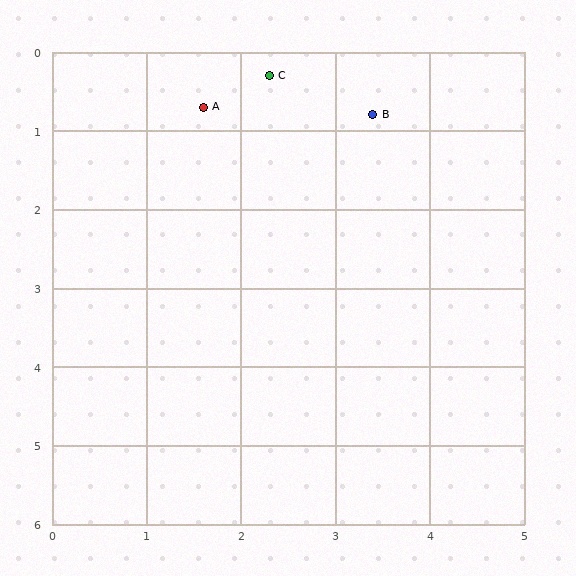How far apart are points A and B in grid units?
Points A and B are about 1.8 grid units apart.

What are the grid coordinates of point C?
Point C is at approximately (2.3, 0.3).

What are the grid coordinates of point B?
Point B is at approximately (3.4, 0.8).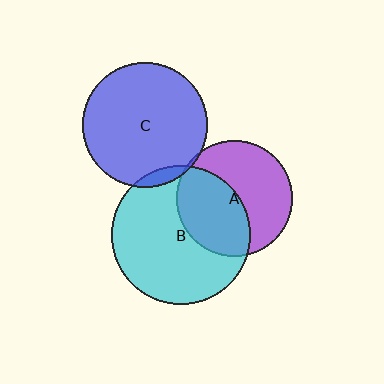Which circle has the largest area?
Circle B (cyan).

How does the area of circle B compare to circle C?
Approximately 1.2 times.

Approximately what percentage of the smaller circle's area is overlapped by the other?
Approximately 5%.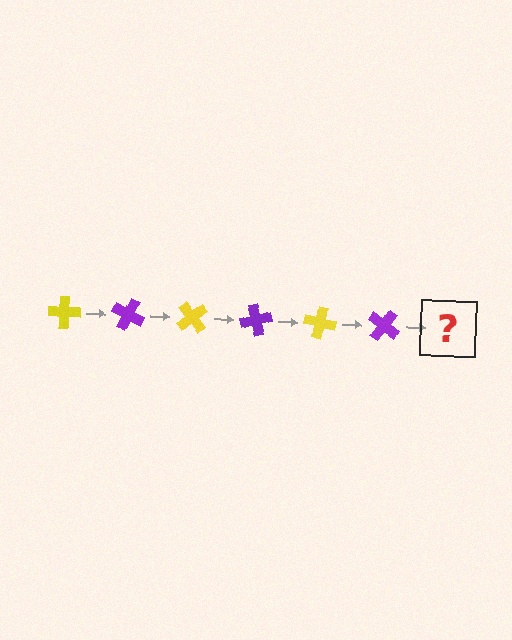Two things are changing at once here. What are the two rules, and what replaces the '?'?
The two rules are that it rotates 25 degrees each step and the color cycles through yellow and purple. The '?' should be a yellow cross, rotated 150 degrees from the start.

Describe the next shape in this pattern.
It should be a yellow cross, rotated 150 degrees from the start.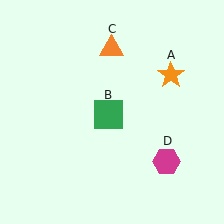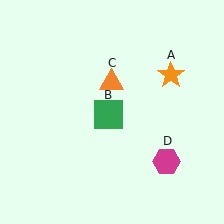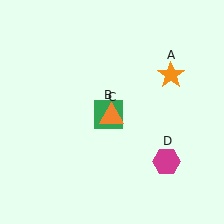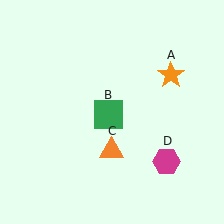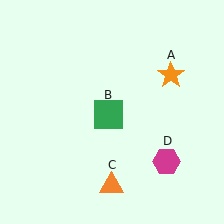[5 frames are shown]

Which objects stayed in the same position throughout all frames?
Orange star (object A) and green square (object B) and magenta hexagon (object D) remained stationary.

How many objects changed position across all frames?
1 object changed position: orange triangle (object C).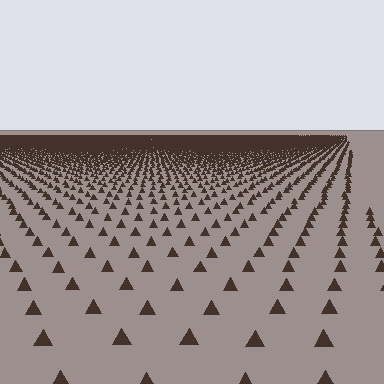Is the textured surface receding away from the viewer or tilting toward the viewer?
The surface is receding away from the viewer. Texture elements get smaller and denser toward the top.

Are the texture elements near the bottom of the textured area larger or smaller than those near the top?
Larger. Near the bottom, elements are closer to the viewer and appear at a bigger on-screen size.